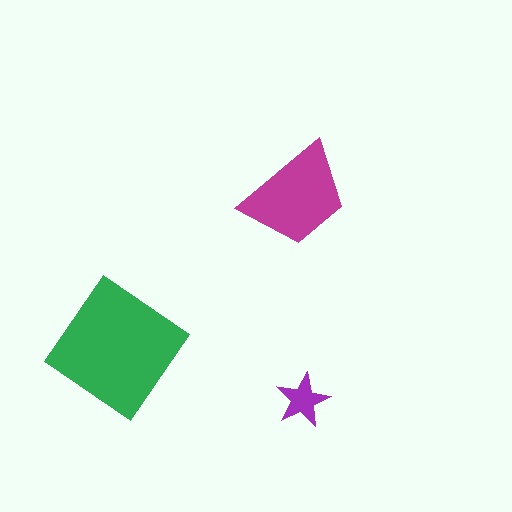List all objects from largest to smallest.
The green diamond, the magenta trapezoid, the purple star.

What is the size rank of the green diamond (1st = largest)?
1st.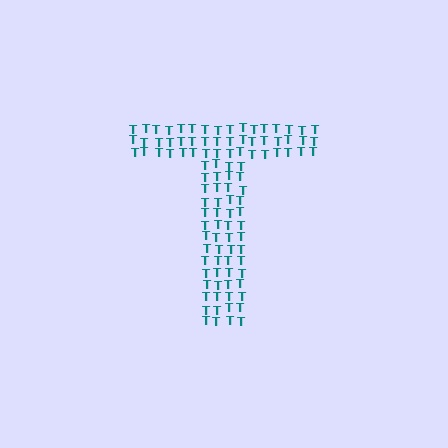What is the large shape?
The large shape is the letter T.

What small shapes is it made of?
It is made of small letter T's.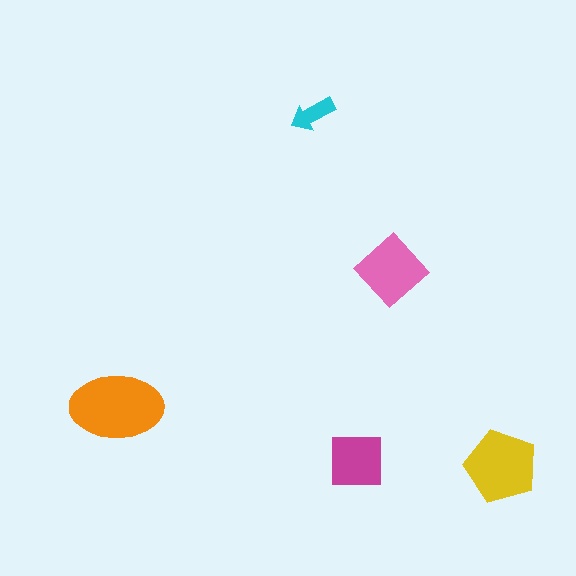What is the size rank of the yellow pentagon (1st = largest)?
2nd.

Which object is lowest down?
The yellow pentagon is bottommost.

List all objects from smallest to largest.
The cyan arrow, the magenta square, the pink diamond, the yellow pentagon, the orange ellipse.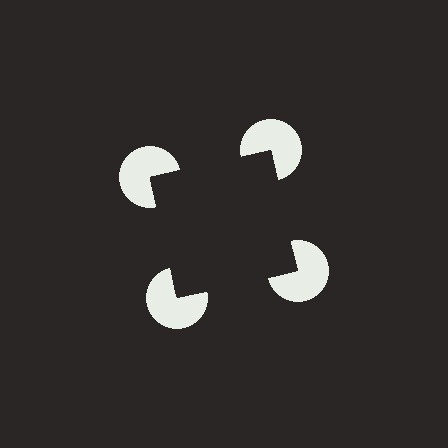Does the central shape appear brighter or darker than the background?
It typically appears slightly darker than the background, even though no actual brightness change is drawn.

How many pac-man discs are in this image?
There are 4 — one at each vertex of the illusory square.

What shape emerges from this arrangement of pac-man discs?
An illusory square — its edges are inferred from the aligned wedge cuts in the pac-man discs, not physically drawn.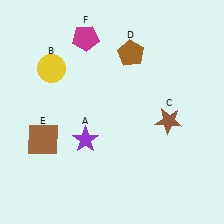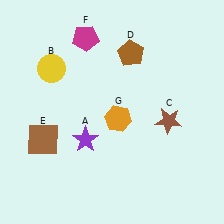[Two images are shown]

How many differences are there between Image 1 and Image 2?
There is 1 difference between the two images.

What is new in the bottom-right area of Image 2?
An orange hexagon (G) was added in the bottom-right area of Image 2.